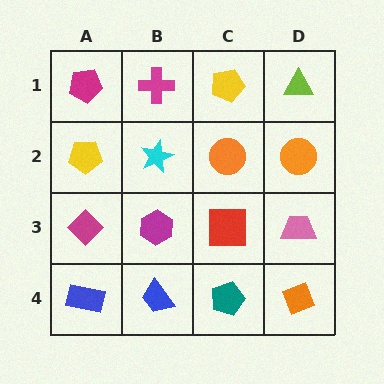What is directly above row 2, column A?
A magenta pentagon.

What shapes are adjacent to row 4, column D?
A pink trapezoid (row 3, column D), a teal pentagon (row 4, column C).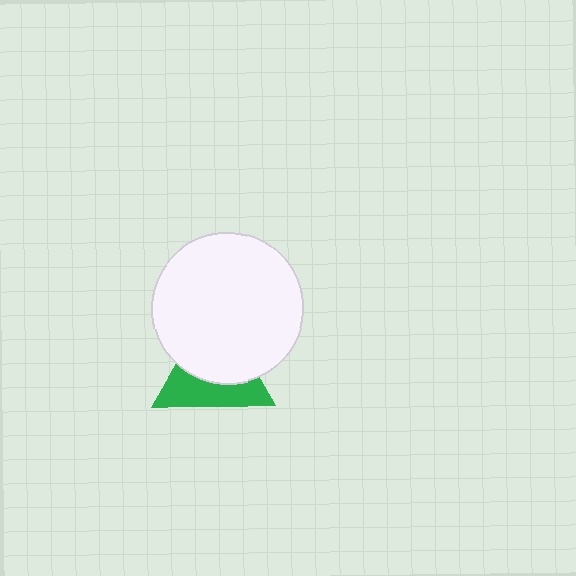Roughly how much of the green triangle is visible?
A small part of it is visible (roughly 44%).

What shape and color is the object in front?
The object in front is a white circle.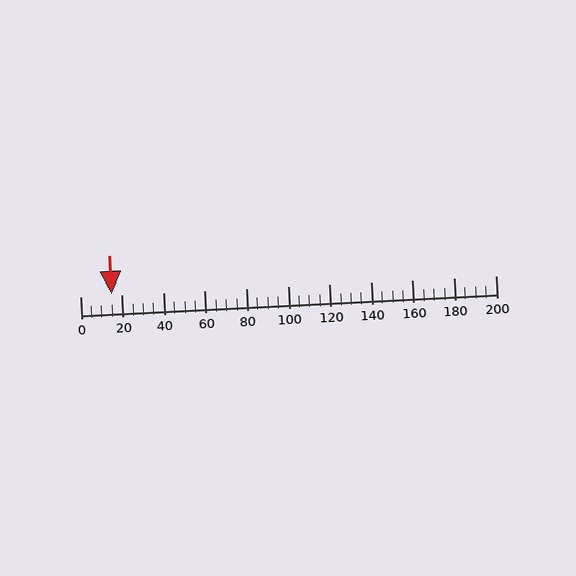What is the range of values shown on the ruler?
The ruler shows values from 0 to 200.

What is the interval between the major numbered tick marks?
The major tick marks are spaced 20 units apart.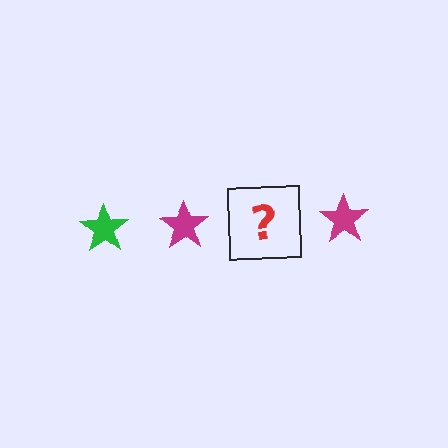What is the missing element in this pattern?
The missing element is a green star.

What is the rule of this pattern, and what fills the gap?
The rule is that the pattern cycles through green, magenta stars. The gap should be filled with a green star.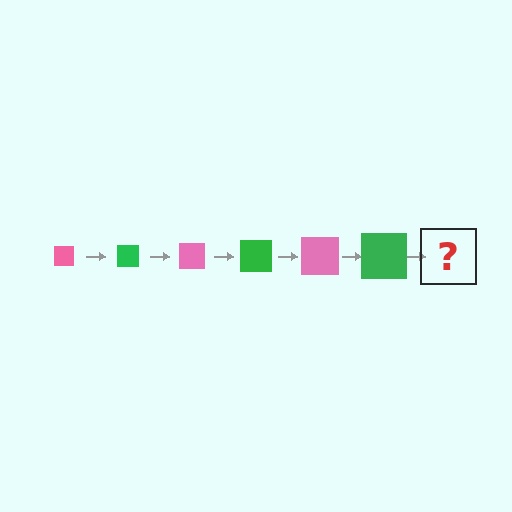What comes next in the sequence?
The next element should be a pink square, larger than the previous one.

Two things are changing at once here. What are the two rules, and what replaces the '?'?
The two rules are that the square grows larger each step and the color cycles through pink and green. The '?' should be a pink square, larger than the previous one.